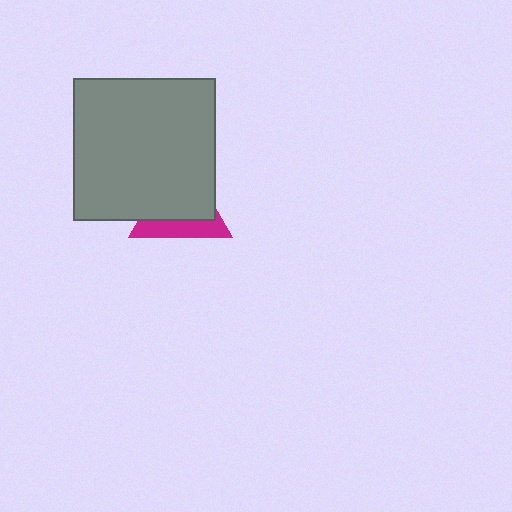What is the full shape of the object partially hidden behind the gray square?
The partially hidden object is a magenta triangle.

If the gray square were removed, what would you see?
You would see the complete magenta triangle.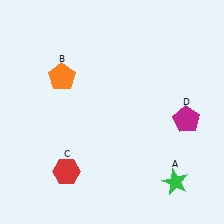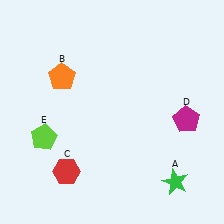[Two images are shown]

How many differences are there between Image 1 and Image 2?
There is 1 difference between the two images.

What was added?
A lime pentagon (E) was added in Image 2.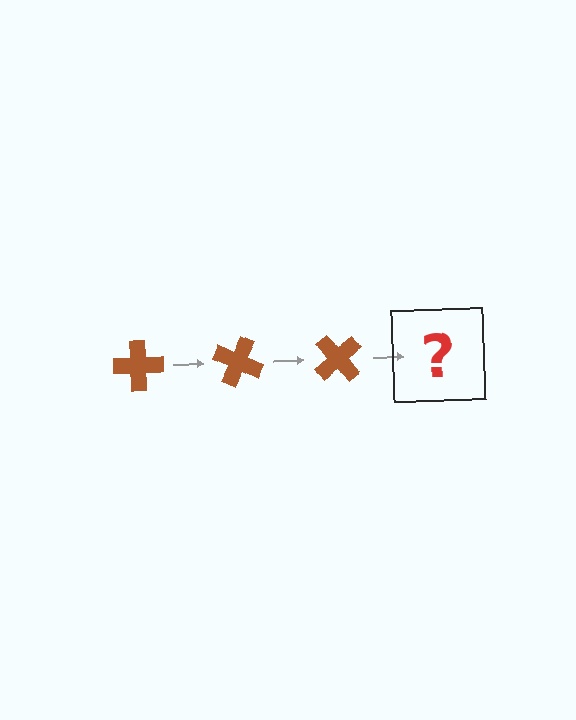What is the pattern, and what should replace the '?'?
The pattern is that the cross rotates 25 degrees each step. The '?' should be a brown cross rotated 75 degrees.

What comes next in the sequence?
The next element should be a brown cross rotated 75 degrees.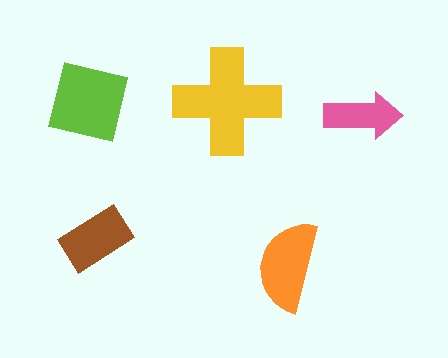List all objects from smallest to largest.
The pink arrow, the brown rectangle, the orange semicircle, the lime square, the yellow cross.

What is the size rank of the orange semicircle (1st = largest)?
3rd.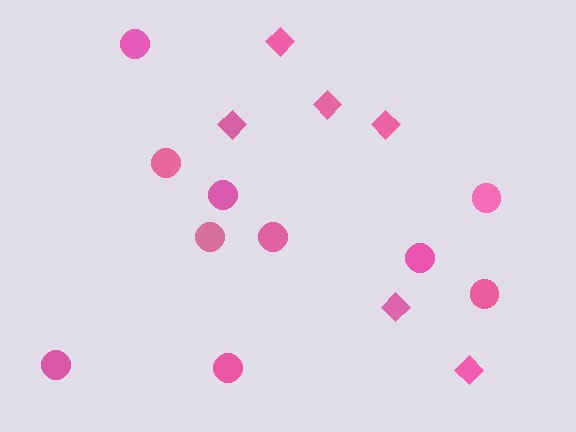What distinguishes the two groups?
There are 2 groups: one group of diamonds (6) and one group of circles (10).